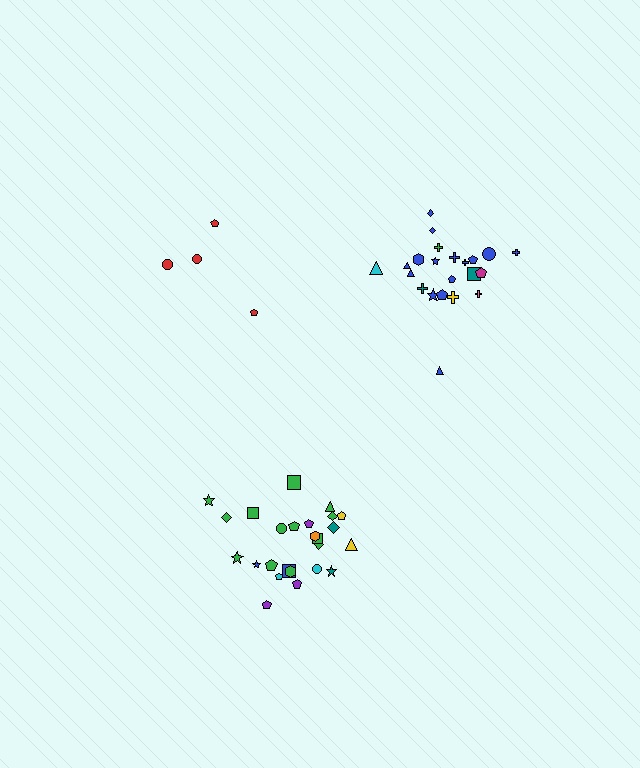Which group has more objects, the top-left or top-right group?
The top-right group.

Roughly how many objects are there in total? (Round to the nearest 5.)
Roughly 50 objects in total.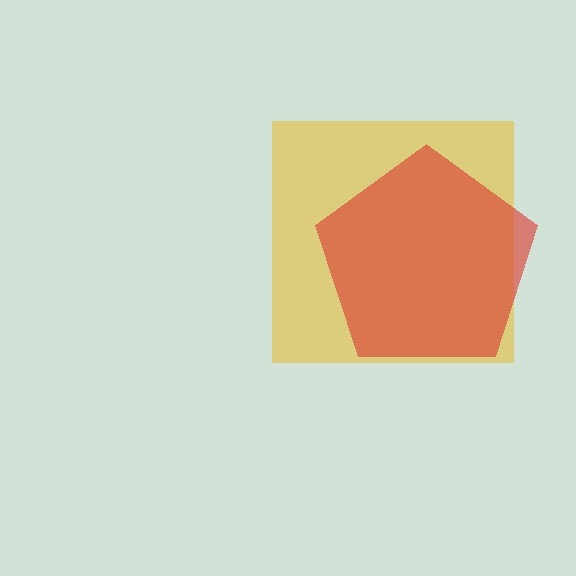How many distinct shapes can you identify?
There are 2 distinct shapes: a yellow square, a red pentagon.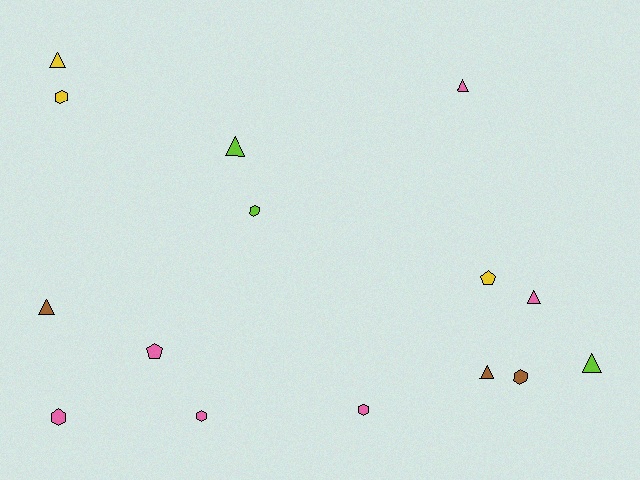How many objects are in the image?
There are 15 objects.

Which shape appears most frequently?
Triangle, with 7 objects.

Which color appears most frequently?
Pink, with 6 objects.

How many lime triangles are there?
There are 2 lime triangles.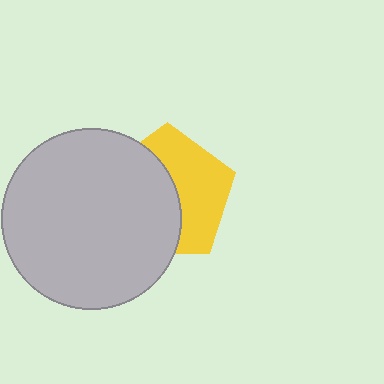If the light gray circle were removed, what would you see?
You would see the complete yellow pentagon.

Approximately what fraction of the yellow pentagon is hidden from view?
Roughly 53% of the yellow pentagon is hidden behind the light gray circle.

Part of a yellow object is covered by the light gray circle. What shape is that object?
It is a pentagon.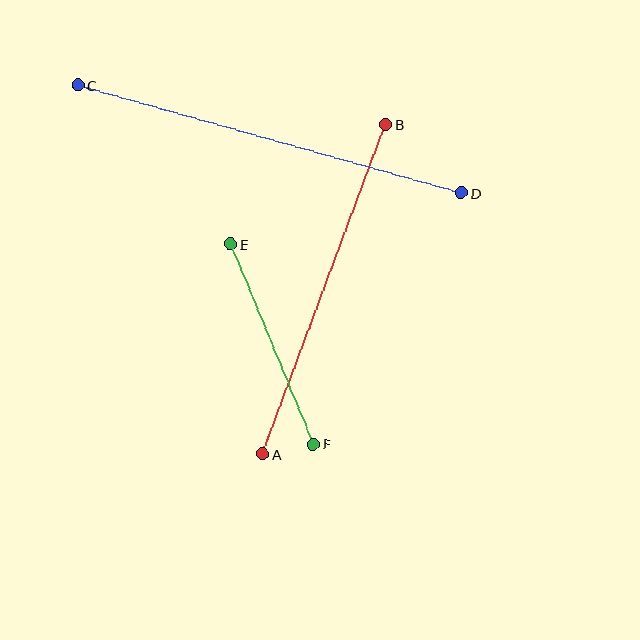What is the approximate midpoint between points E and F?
The midpoint is at approximately (272, 344) pixels.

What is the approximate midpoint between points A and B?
The midpoint is at approximately (324, 289) pixels.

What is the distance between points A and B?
The distance is approximately 352 pixels.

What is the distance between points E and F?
The distance is approximately 216 pixels.